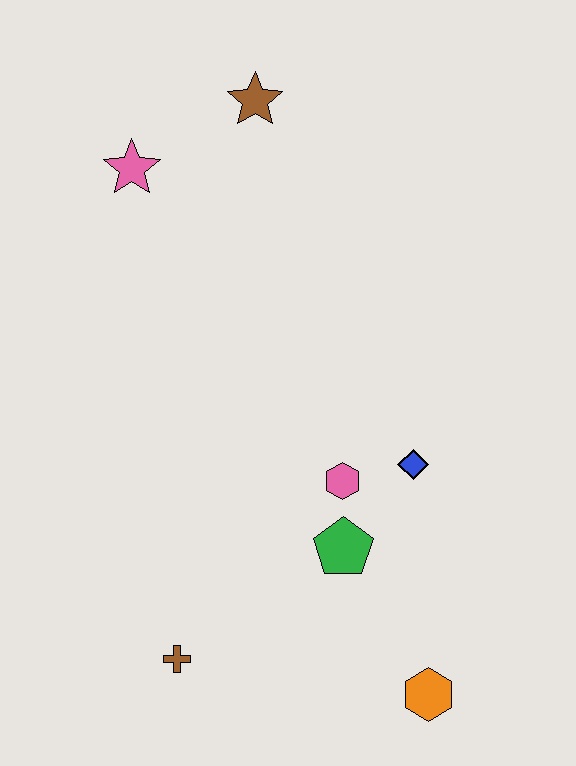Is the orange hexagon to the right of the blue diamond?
Yes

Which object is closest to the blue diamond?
The pink hexagon is closest to the blue diamond.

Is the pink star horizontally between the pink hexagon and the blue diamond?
No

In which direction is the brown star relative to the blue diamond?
The brown star is above the blue diamond.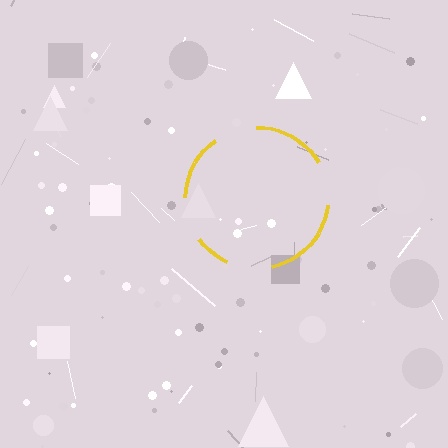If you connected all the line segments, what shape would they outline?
They would outline a circle.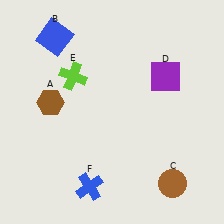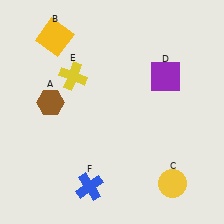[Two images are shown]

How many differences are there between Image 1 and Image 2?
There are 3 differences between the two images.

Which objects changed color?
B changed from blue to yellow. C changed from brown to yellow. E changed from lime to yellow.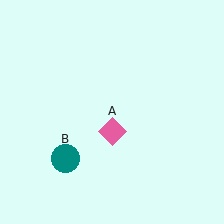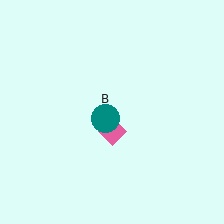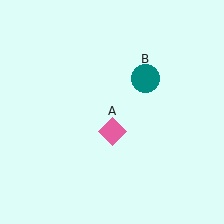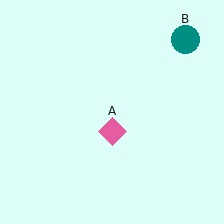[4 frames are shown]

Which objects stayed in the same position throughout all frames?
Pink diamond (object A) remained stationary.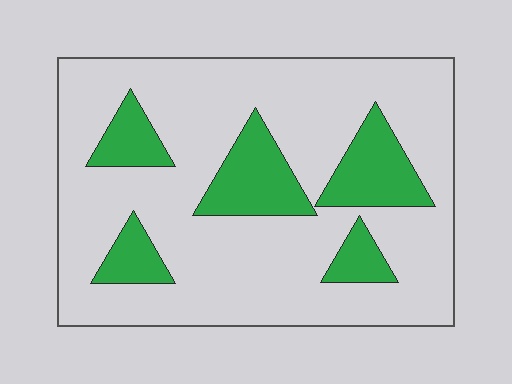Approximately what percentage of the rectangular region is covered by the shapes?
Approximately 20%.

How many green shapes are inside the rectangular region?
5.